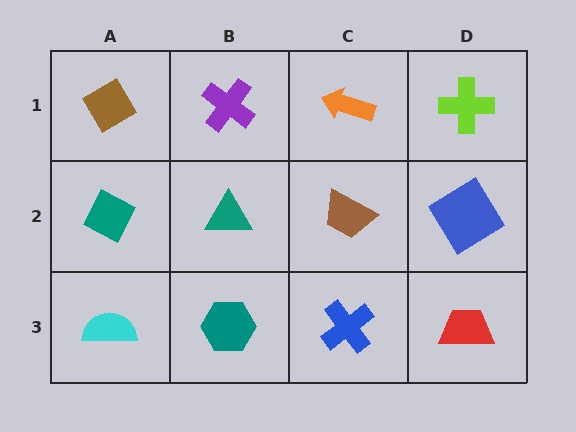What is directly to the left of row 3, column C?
A teal hexagon.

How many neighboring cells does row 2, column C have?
4.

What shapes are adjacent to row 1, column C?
A brown trapezoid (row 2, column C), a purple cross (row 1, column B), a lime cross (row 1, column D).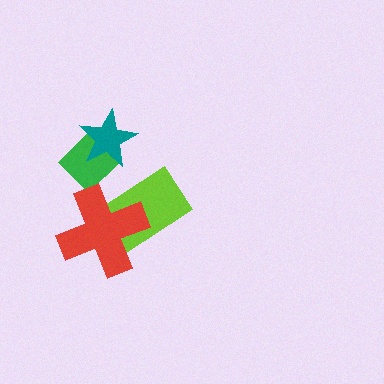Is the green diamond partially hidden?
Yes, it is partially covered by another shape.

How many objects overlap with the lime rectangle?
1 object overlaps with the lime rectangle.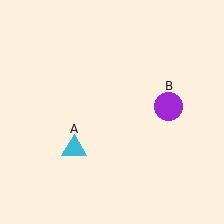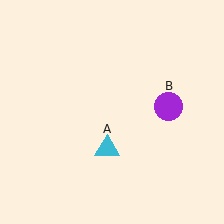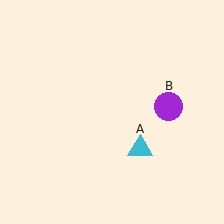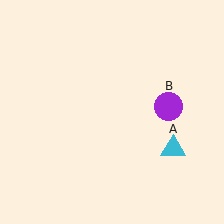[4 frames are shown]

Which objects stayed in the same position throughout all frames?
Purple circle (object B) remained stationary.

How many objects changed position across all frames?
1 object changed position: cyan triangle (object A).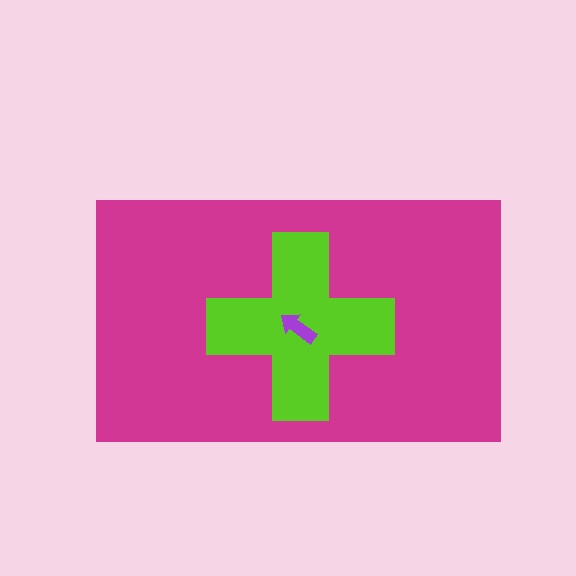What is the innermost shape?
The purple arrow.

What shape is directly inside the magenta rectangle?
The lime cross.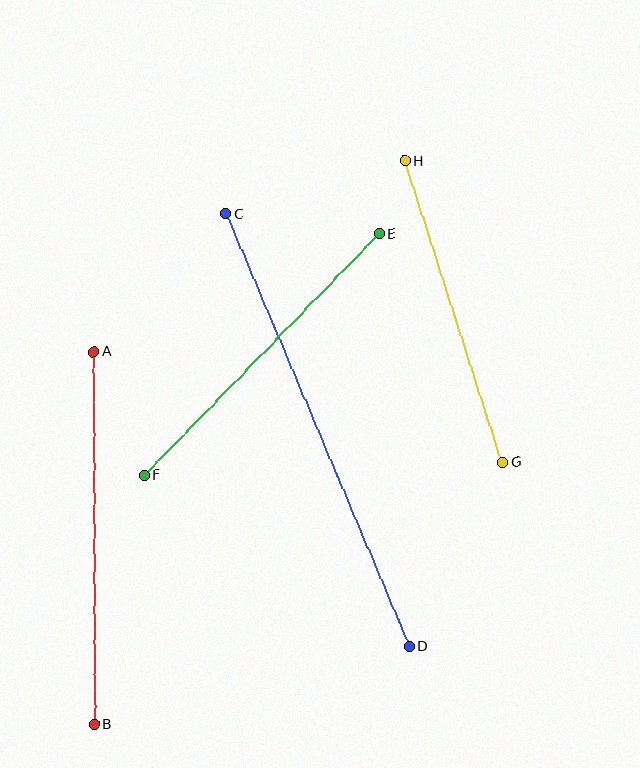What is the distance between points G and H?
The distance is approximately 317 pixels.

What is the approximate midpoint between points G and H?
The midpoint is at approximately (454, 312) pixels.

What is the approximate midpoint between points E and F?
The midpoint is at approximately (262, 354) pixels.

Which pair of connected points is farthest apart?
Points C and D are farthest apart.